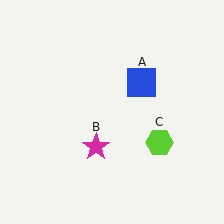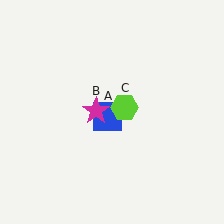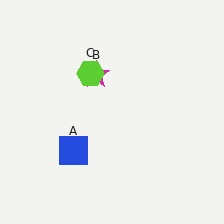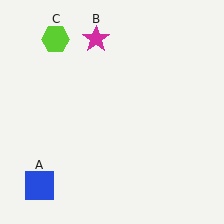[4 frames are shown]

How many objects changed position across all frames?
3 objects changed position: blue square (object A), magenta star (object B), lime hexagon (object C).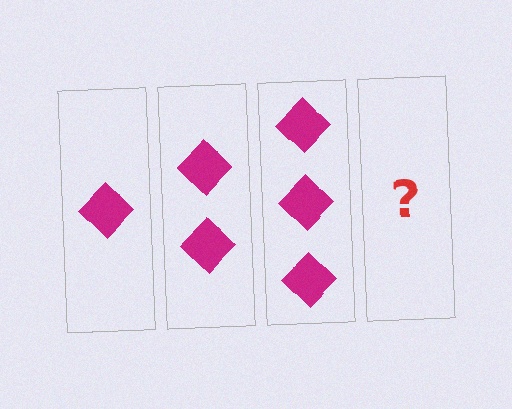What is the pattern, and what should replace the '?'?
The pattern is that each step adds one more diamond. The '?' should be 4 diamonds.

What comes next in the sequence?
The next element should be 4 diamonds.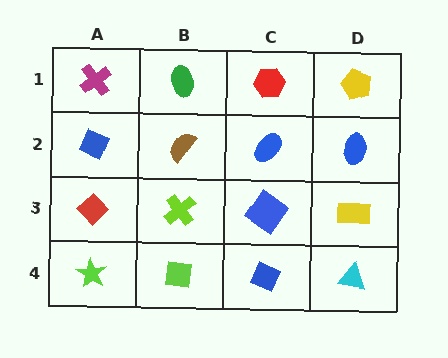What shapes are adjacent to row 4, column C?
A blue diamond (row 3, column C), a lime square (row 4, column B), a cyan triangle (row 4, column D).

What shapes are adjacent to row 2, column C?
A red hexagon (row 1, column C), a blue diamond (row 3, column C), a brown semicircle (row 2, column B), a blue ellipse (row 2, column D).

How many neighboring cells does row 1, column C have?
3.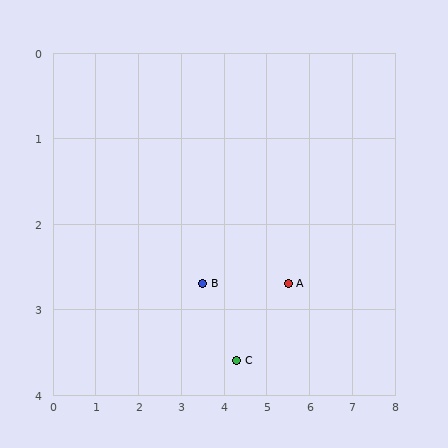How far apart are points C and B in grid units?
Points C and B are about 1.2 grid units apart.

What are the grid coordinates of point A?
Point A is at approximately (5.5, 2.7).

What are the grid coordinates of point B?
Point B is at approximately (3.5, 2.7).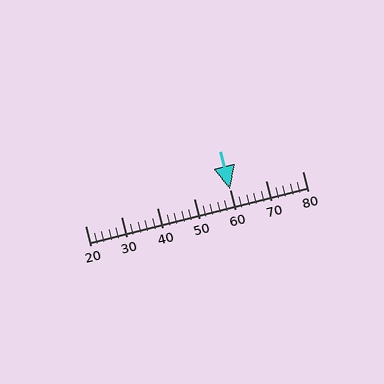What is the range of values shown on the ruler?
The ruler shows values from 20 to 80.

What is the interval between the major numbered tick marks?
The major tick marks are spaced 10 units apart.